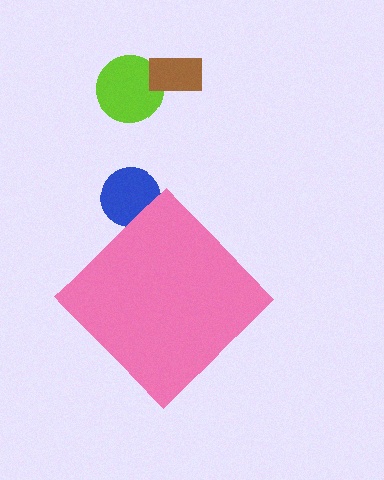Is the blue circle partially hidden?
Yes, the blue circle is partially hidden behind the pink diamond.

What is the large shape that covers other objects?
A pink diamond.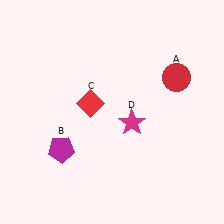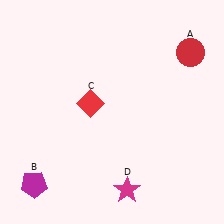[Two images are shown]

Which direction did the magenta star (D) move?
The magenta star (D) moved down.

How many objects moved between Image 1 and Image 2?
3 objects moved between the two images.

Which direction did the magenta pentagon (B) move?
The magenta pentagon (B) moved down.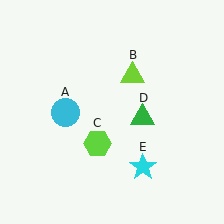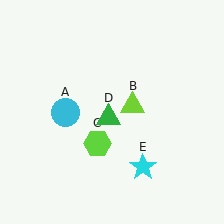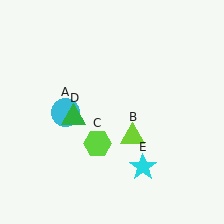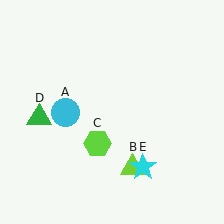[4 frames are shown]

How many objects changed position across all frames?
2 objects changed position: lime triangle (object B), green triangle (object D).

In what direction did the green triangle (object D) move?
The green triangle (object D) moved left.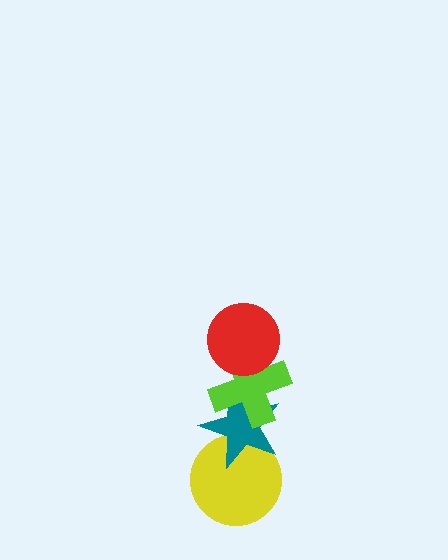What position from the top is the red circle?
The red circle is 1st from the top.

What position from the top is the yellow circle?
The yellow circle is 4th from the top.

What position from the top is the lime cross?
The lime cross is 2nd from the top.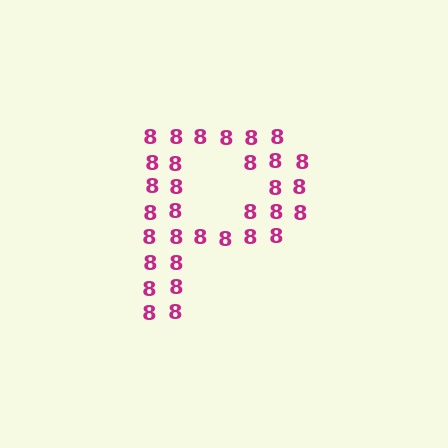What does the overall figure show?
The overall figure shows the letter P.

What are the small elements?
The small elements are digit 8's.